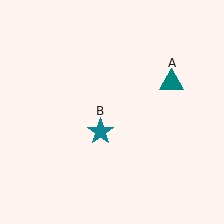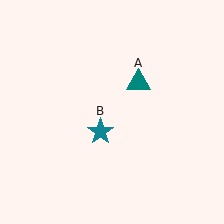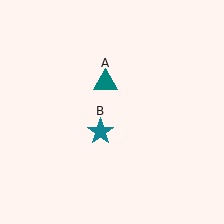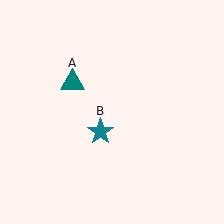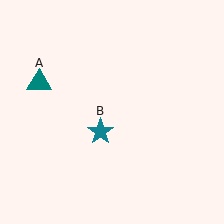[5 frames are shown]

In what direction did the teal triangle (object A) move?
The teal triangle (object A) moved left.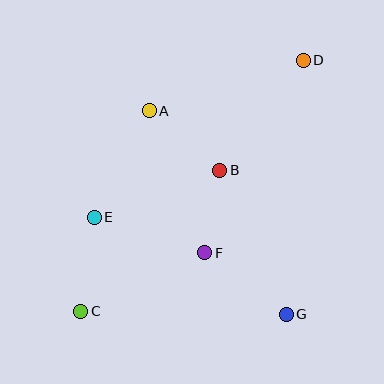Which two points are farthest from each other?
Points C and D are farthest from each other.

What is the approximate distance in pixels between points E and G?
The distance between E and G is approximately 215 pixels.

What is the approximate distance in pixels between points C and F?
The distance between C and F is approximately 137 pixels.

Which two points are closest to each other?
Points B and F are closest to each other.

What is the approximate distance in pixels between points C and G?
The distance between C and G is approximately 206 pixels.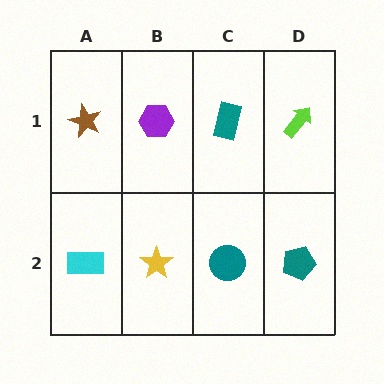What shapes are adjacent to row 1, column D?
A teal pentagon (row 2, column D), a teal rectangle (row 1, column C).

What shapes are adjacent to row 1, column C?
A teal circle (row 2, column C), a purple hexagon (row 1, column B), a lime arrow (row 1, column D).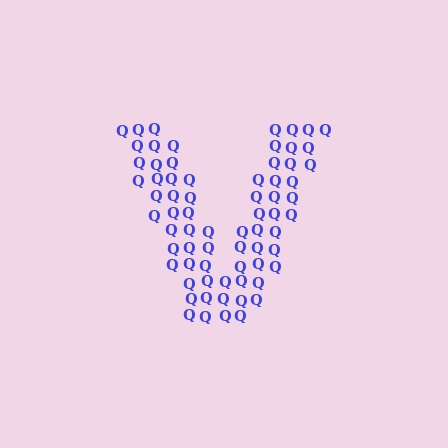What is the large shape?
The large shape is the letter V.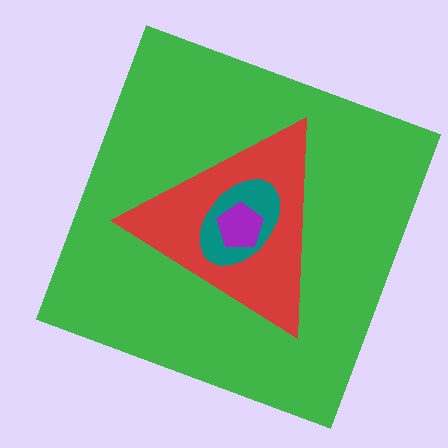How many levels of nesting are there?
4.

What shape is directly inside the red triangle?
The teal ellipse.